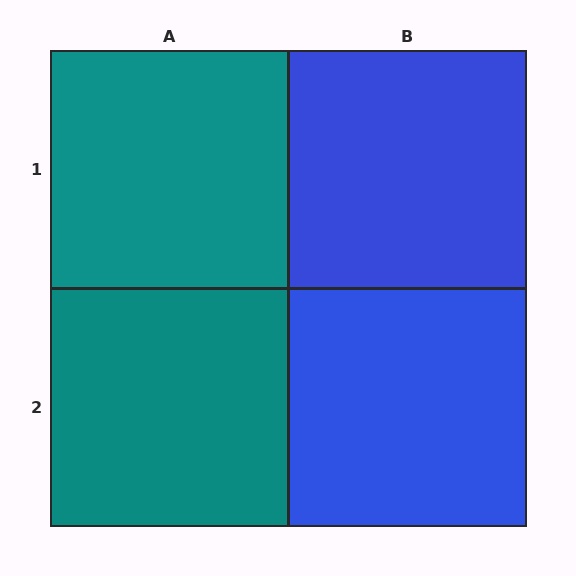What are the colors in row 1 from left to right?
Teal, blue.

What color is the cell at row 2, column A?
Teal.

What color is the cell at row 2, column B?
Blue.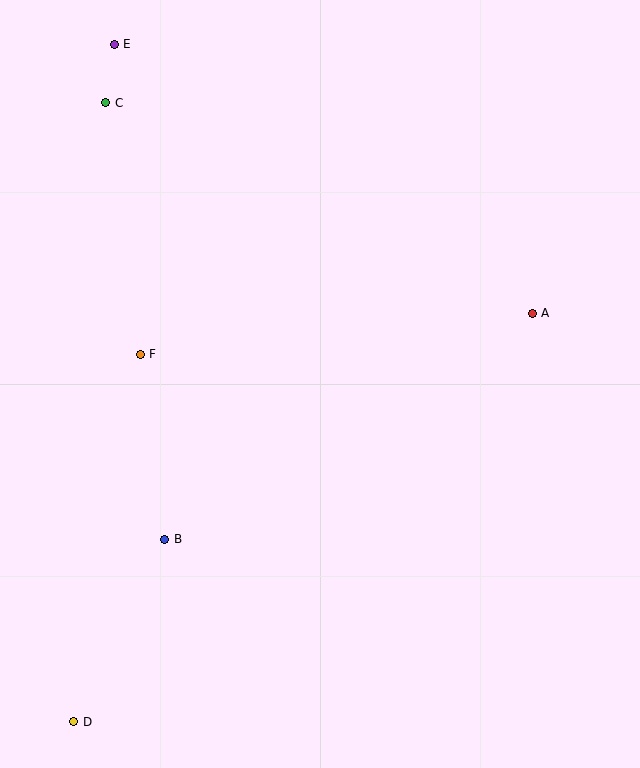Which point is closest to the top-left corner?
Point E is closest to the top-left corner.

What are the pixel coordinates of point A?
Point A is at (532, 314).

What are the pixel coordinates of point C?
Point C is at (106, 103).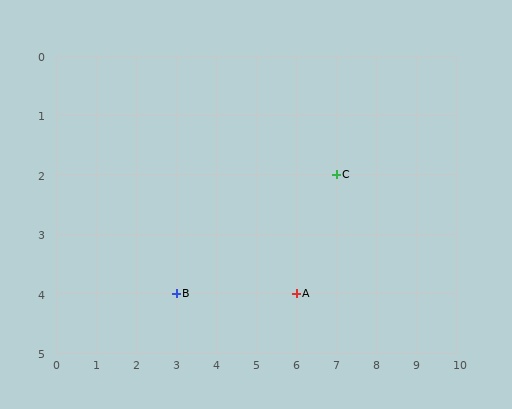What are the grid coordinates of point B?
Point B is at grid coordinates (3, 4).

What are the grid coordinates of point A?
Point A is at grid coordinates (6, 4).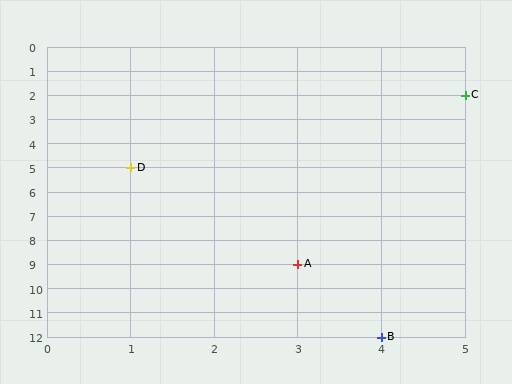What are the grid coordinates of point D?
Point D is at grid coordinates (1, 5).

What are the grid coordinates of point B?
Point B is at grid coordinates (4, 12).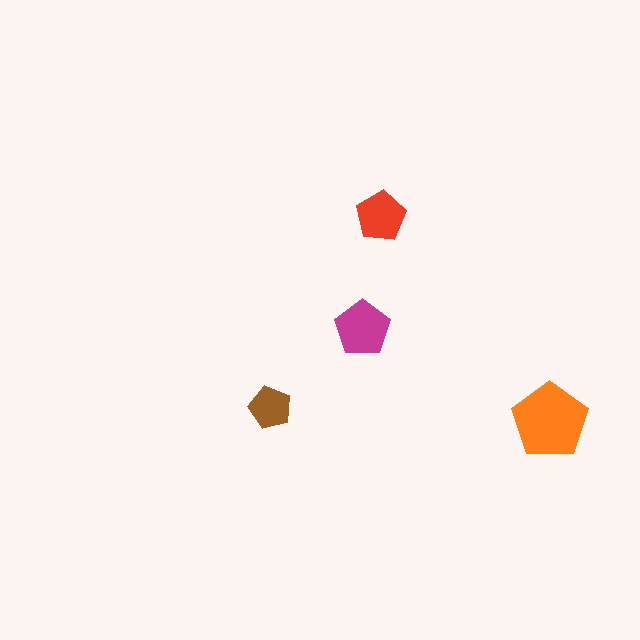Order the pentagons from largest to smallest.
the orange one, the magenta one, the red one, the brown one.